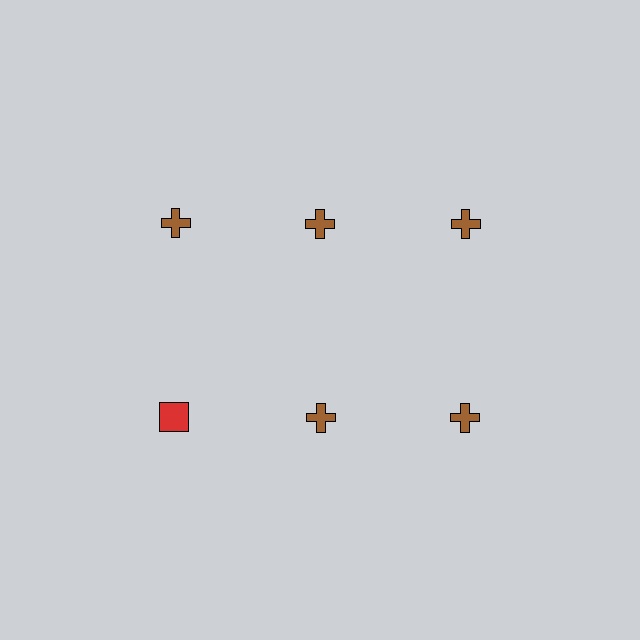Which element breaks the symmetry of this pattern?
The red square in the second row, leftmost column breaks the symmetry. All other shapes are brown crosses.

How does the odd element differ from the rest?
It differs in both color (red instead of brown) and shape (square instead of cross).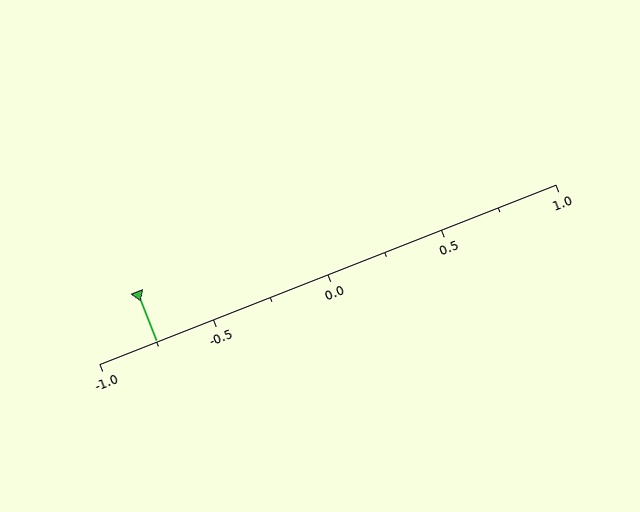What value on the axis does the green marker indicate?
The marker indicates approximately -0.75.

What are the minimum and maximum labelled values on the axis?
The axis runs from -1.0 to 1.0.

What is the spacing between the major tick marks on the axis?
The major ticks are spaced 0.5 apart.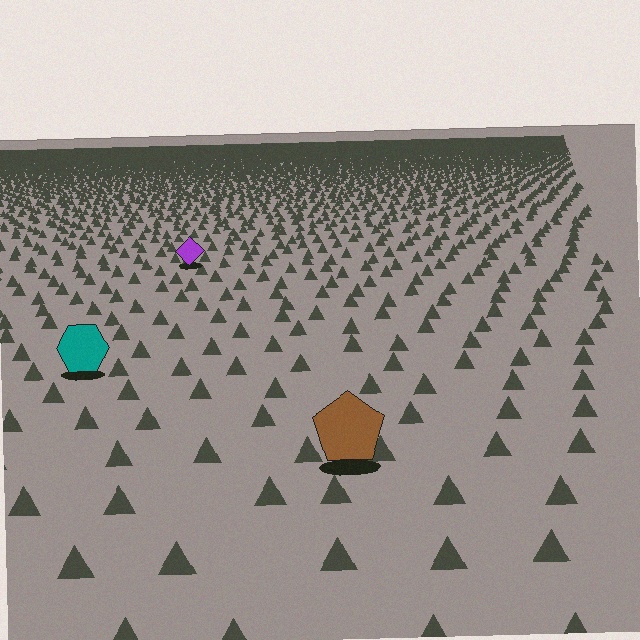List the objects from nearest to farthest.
From nearest to farthest: the brown pentagon, the teal hexagon, the purple diamond.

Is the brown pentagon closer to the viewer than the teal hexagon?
Yes. The brown pentagon is closer — you can tell from the texture gradient: the ground texture is coarser near it.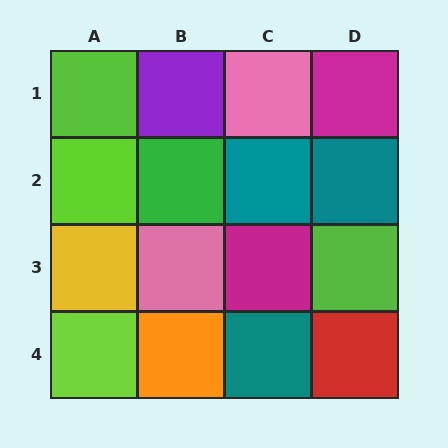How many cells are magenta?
2 cells are magenta.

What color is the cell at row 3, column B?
Pink.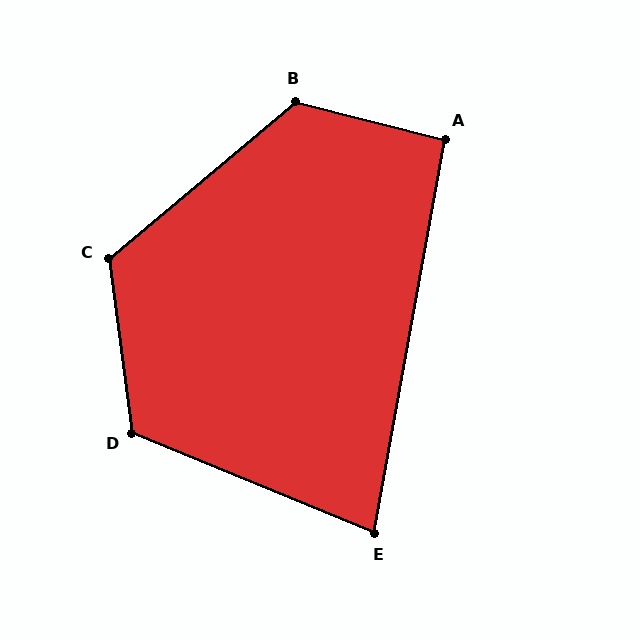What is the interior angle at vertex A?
Approximately 94 degrees (approximately right).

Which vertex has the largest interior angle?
B, at approximately 126 degrees.